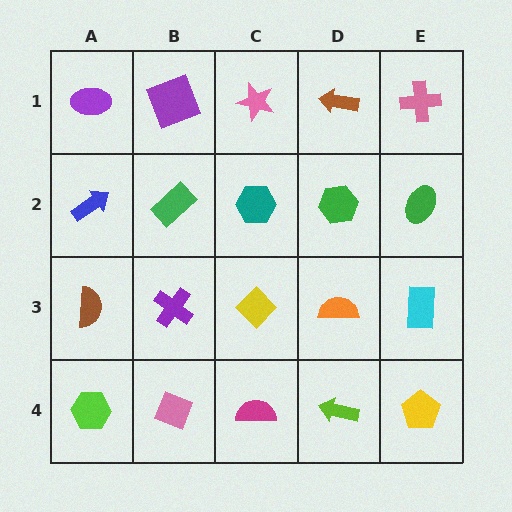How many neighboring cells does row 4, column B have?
3.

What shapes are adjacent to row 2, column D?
A brown arrow (row 1, column D), an orange semicircle (row 3, column D), a teal hexagon (row 2, column C), a green ellipse (row 2, column E).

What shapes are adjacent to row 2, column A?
A purple ellipse (row 1, column A), a brown semicircle (row 3, column A), a green rectangle (row 2, column B).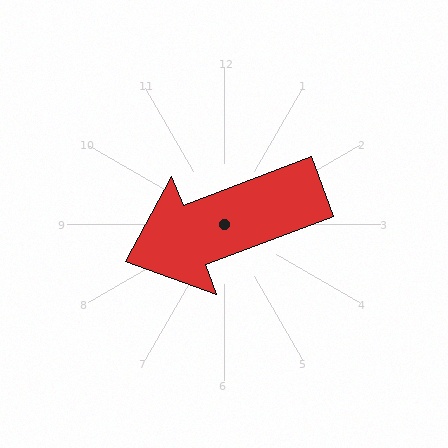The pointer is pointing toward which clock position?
Roughly 8 o'clock.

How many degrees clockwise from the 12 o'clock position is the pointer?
Approximately 249 degrees.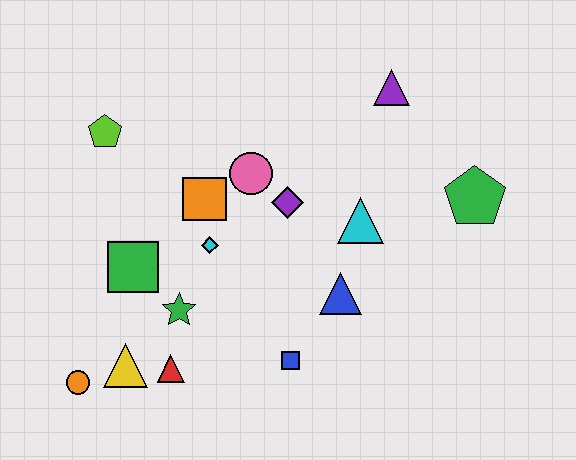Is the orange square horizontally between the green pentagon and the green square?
Yes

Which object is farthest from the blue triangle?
The lime pentagon is farthest from the blue triangle.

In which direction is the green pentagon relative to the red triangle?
The green pentagon is to the right of the red triangle.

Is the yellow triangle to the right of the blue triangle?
No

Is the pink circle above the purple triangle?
No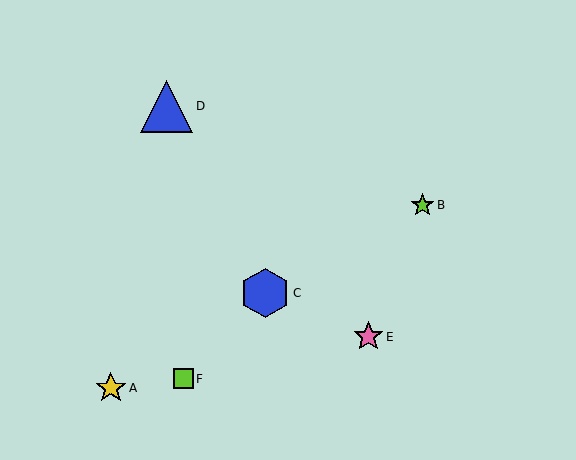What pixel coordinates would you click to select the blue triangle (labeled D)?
Click at (167, 106) to select the blue triangle D.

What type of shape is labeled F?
Shape F is a lime square.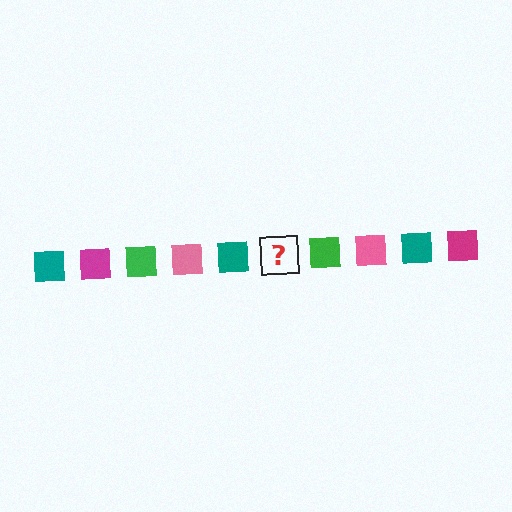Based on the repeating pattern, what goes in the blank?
The blank should be a magenta square.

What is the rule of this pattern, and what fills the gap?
The rule is that the pattern cycles through teal, magenta, green, pink squares. The gap should be filled with a magenta square.